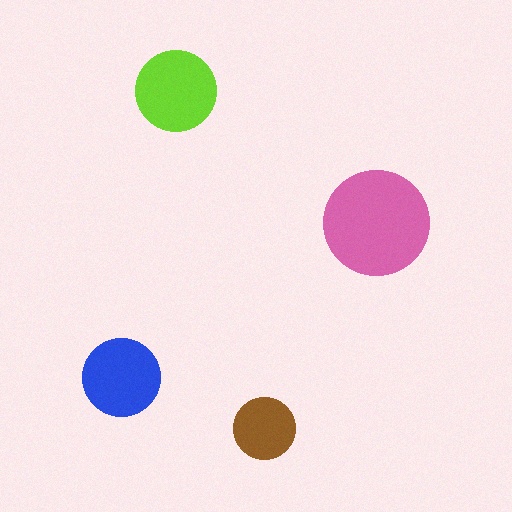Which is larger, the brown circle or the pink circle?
The pink one.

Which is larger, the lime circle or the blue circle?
The lime one.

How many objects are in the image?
There are 4 objects in the image.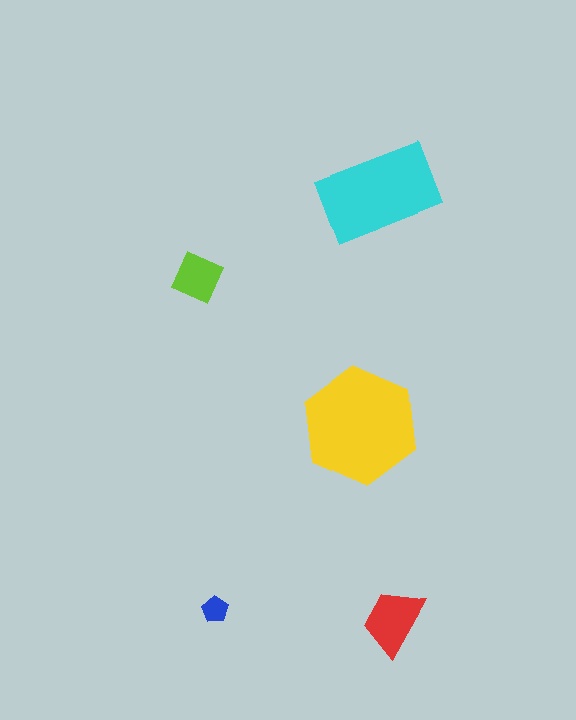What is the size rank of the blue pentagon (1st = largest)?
5th.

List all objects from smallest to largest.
The blue pentagon, the lime square, the red trapezoid, the cyan rectangle, the yellow hexagon.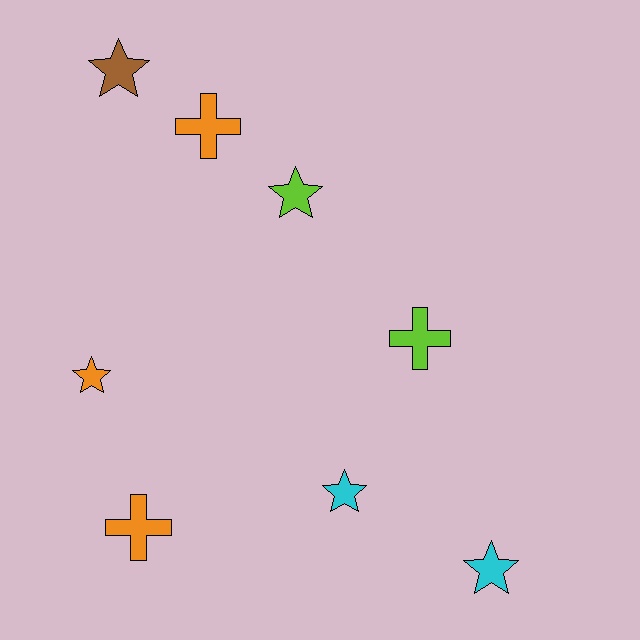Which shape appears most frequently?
Star, with 5 objects.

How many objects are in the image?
There are 8 objects.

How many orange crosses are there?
There are 2 orange crosses.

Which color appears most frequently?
Orange, with 3 objects.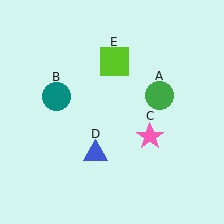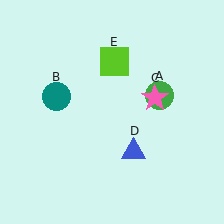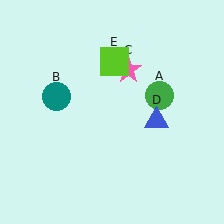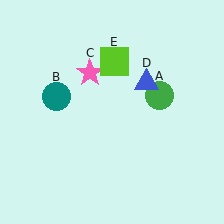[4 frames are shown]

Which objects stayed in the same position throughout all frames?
Green circle (object A) and teal circle (object B) and lime square (object E) remained stationary.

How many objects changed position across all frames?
2 objects changed position: pink star (object C), blue triangle (object D).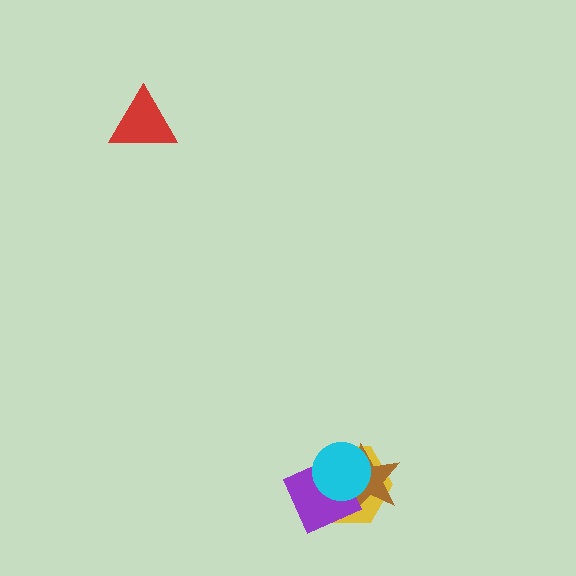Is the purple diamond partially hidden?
Yes, it is partially covered by another shape.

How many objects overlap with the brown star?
3 objects overlap with the brown star.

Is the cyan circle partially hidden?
No, no other shape covers it.